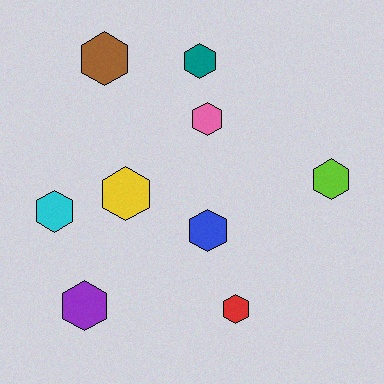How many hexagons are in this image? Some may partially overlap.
There are 9 hexagons.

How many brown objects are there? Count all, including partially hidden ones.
There is 1 brown object.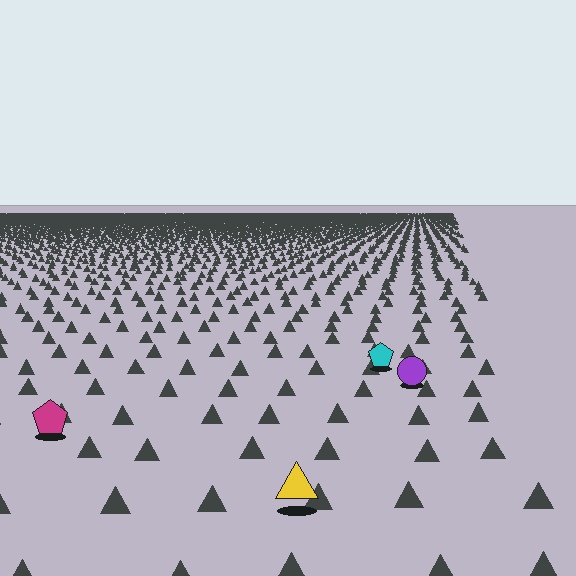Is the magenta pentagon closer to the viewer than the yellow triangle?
No. The yellow triangle is closer — you can tell from the texture gradient: the ground texture is coarser near it.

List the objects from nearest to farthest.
From nearest to farthest: the yellow triangle, the magenta pentagon, the purple circle, the cyan pentagon.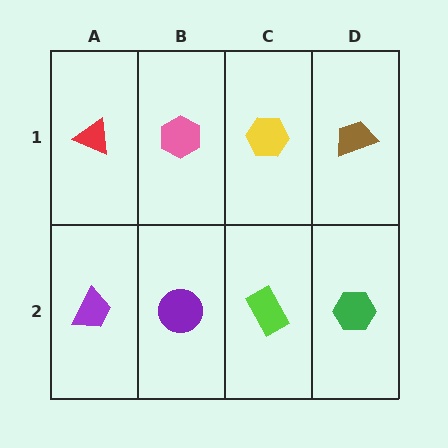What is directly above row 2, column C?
A yellow hexagon.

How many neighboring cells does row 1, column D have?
2.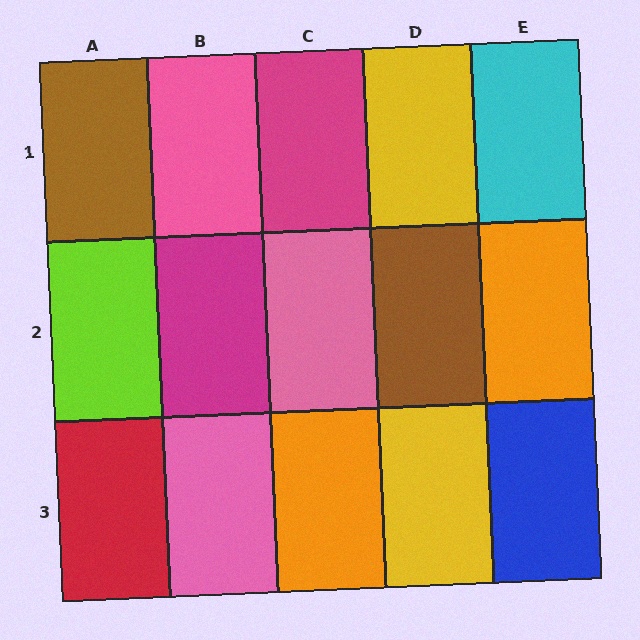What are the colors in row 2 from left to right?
Lime, magenta, pink, brown, orange.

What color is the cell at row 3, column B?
Pink.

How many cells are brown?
2 cells are brown.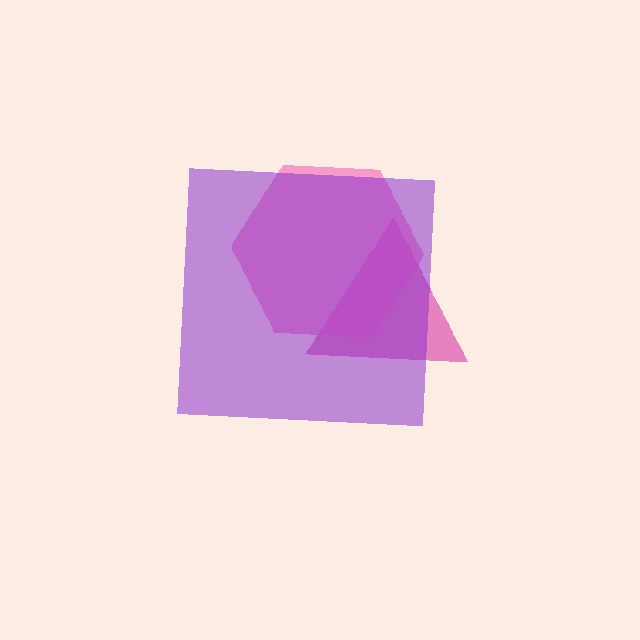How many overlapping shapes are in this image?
There are 3 overlapping shapes in the image.